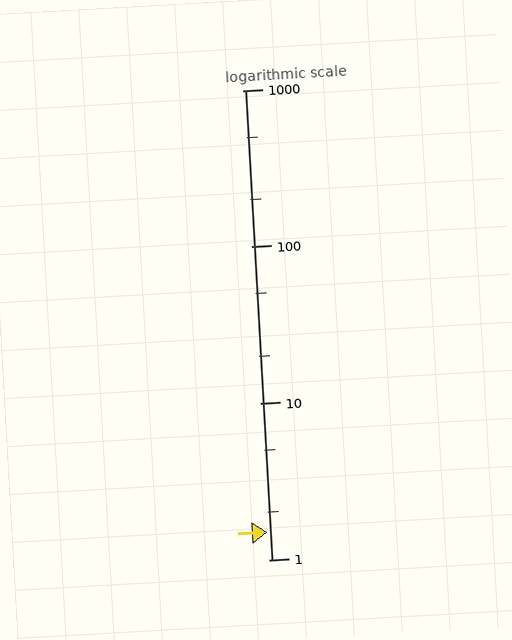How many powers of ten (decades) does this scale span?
The scale spans 3 decades, from 1 to 1000.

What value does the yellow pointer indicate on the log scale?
The pointer indicates approximately 1.5.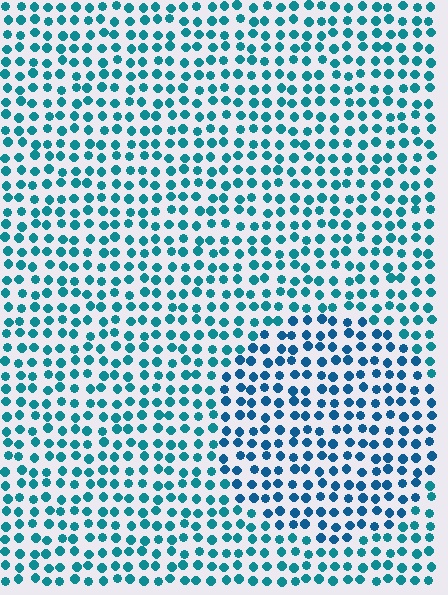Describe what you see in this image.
The image is filled with small teal elements in a uniform arrangement. A circle-shaped region is visible where the elements are tinted to a slightly different hue, forming a subtle color boundary.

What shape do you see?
I see a circle.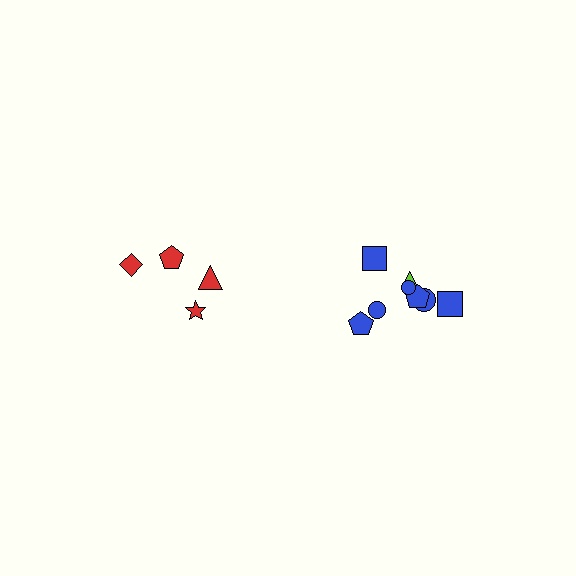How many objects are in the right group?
There are 8 objects.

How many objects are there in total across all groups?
There are 12 objects.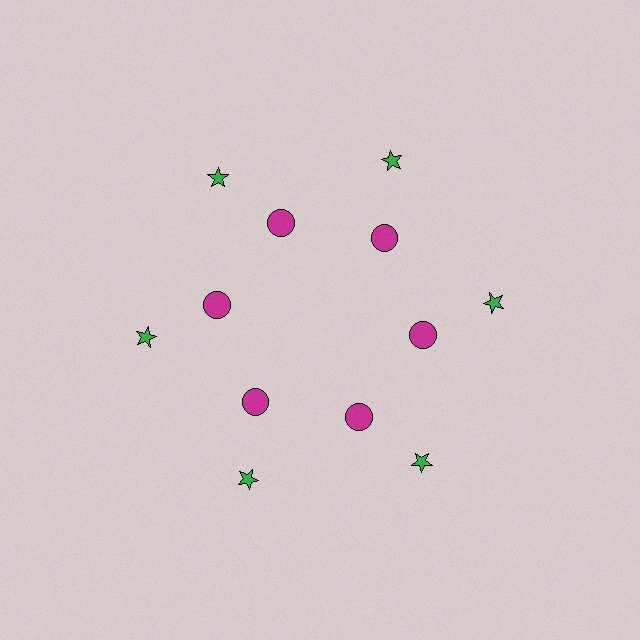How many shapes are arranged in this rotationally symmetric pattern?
There are 12 shapes, arranged in 6 groups of 2.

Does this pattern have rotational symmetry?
Yes, this pattern has 6-fold rotational symmetry. It looks the same after rotating 60 degrees around the center.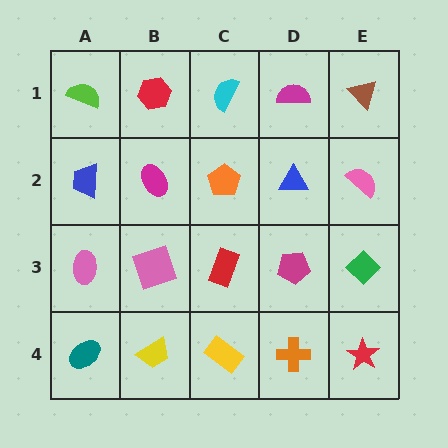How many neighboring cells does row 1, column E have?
2.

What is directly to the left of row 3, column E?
A magenta pentagon.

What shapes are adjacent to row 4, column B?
A pink square (row 3, column B), a teal ellipse (row 4, column A), a yellow rectangle (row 4, column C).